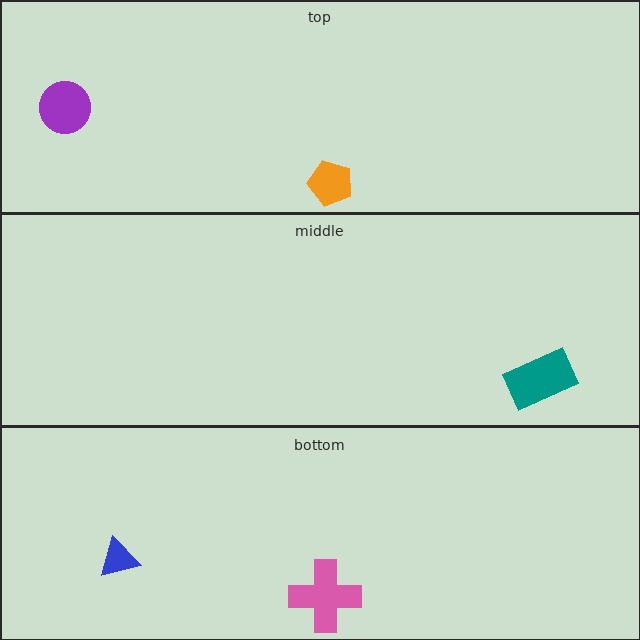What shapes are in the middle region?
The teal rectangle.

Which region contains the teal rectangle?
The middle region.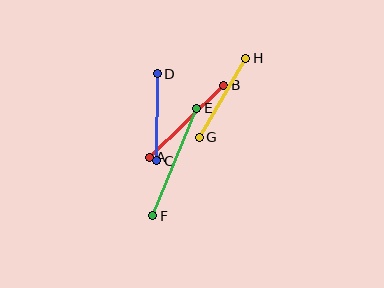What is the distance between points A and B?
The distance is approximately 104 pixels.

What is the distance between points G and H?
The distance is approximately 92 pixels.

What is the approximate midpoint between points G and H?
The midpoint is at approximately (223, 98) pixels.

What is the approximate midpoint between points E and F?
The midpoint is at approximately (175, 162) pixels.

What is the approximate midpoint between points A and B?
The midpoint is at approximately (186, 121) pixels.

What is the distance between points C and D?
The distance is approximately 87 pixels.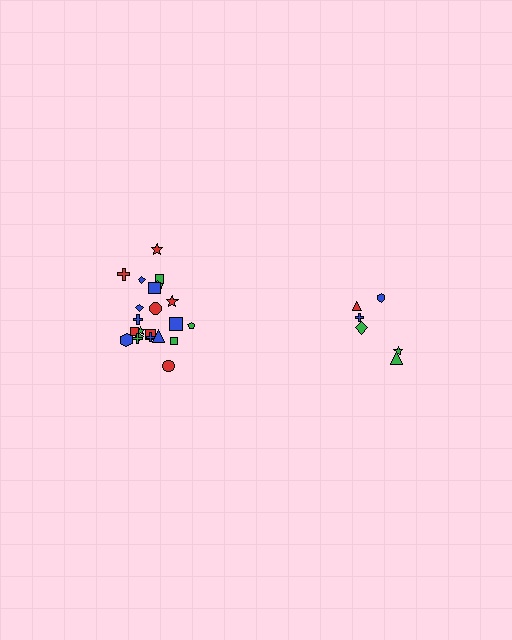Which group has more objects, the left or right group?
The left group.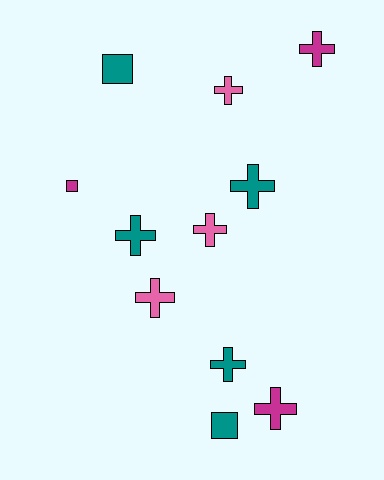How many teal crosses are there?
There are 3 teal crosses.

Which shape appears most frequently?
Cross, with 8 objects.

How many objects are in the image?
There are 11 objects.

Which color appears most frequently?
Teal, with 5 objects.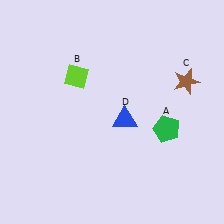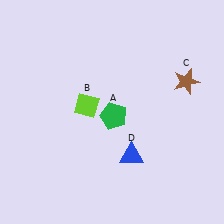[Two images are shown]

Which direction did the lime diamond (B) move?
The lime diamond (B) moved down.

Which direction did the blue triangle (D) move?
The blue triangle (D) moved down.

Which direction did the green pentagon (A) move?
The green pentagon (A) moved left.